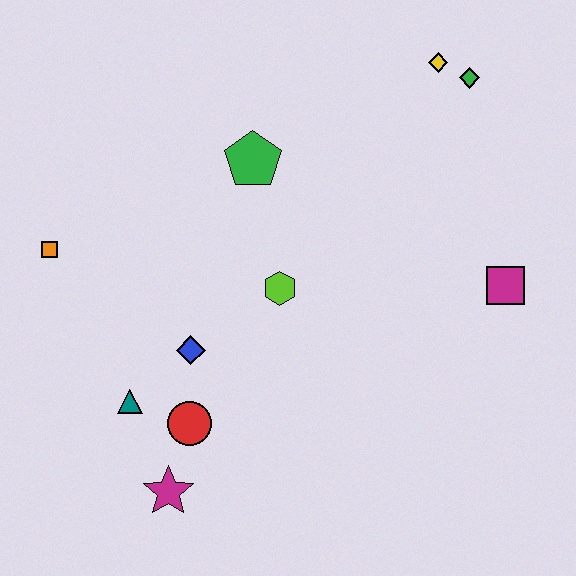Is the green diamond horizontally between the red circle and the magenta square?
Yes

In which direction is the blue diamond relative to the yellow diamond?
The blue diamond is below the yellow diamond.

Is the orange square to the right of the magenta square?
No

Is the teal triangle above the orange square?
No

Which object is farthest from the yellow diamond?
The magenta star is farthest from the yellow diamond.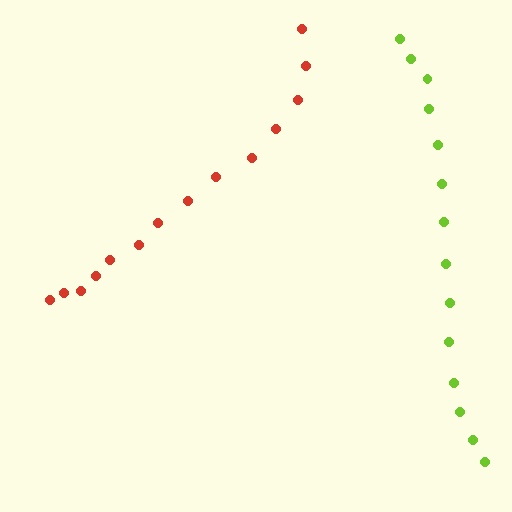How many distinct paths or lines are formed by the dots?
There are 2 distinct paths.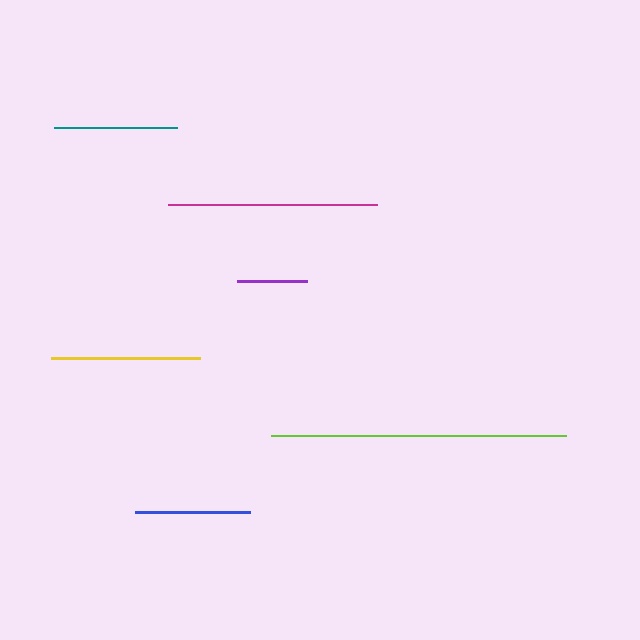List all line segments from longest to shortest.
From longest to shortest: lime, magenta, yellow, teal, blue, purple.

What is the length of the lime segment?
The lime segment is approximately 295 pixels long.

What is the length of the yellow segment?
The yellow segment is approximately 148 pixels long.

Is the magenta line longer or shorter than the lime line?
The lime line is longer than the magenta line.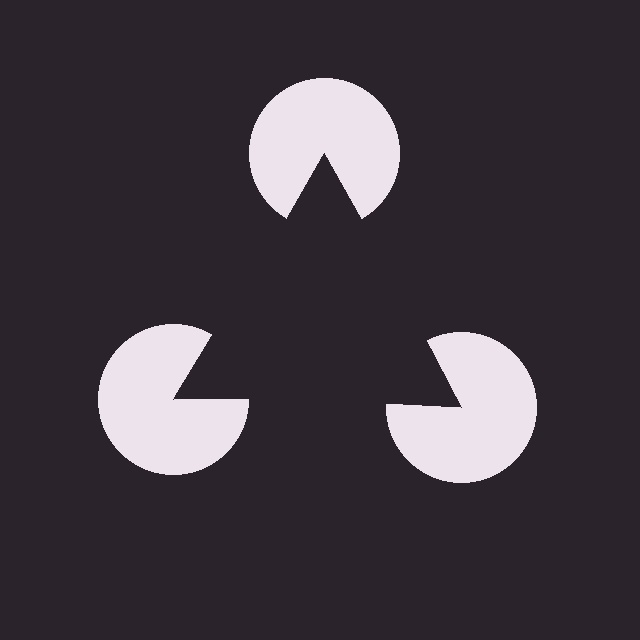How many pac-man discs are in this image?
There are 3 — one at each vertex of the illusory triangle.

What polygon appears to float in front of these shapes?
An illusory triangle — its edges are inferred from the aligned wedge cuts in the pac-man discs, not physically drawn.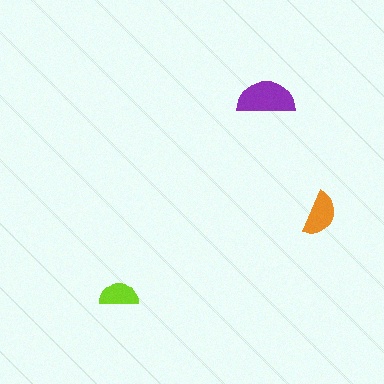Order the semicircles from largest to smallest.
the purple one, the orange one, the lime one.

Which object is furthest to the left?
The lime semicircle is leftmost.